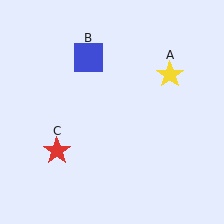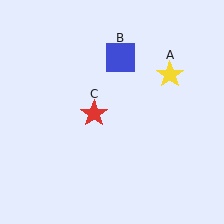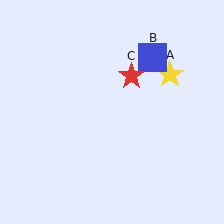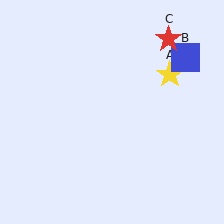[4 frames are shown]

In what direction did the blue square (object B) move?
The blue square (object B) moved right.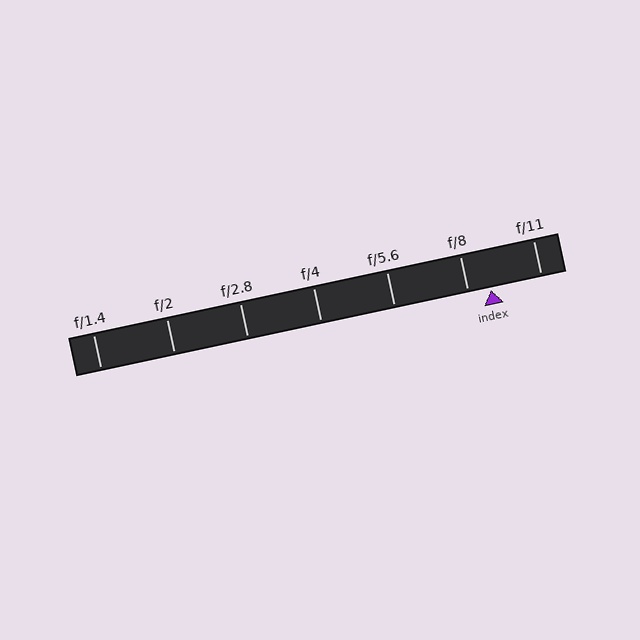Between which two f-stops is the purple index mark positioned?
The index mark is between f/8 and f/11.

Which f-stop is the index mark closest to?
The index mark is closest to f/8.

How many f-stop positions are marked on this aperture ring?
There are 7 f-stop positions marked.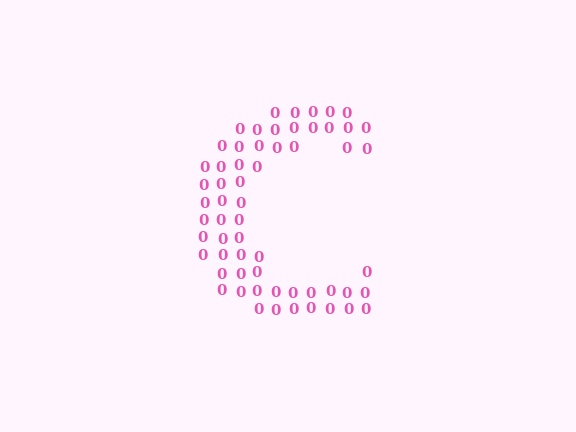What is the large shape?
The large shape is the letter C.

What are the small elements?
The small elements are digit 0's.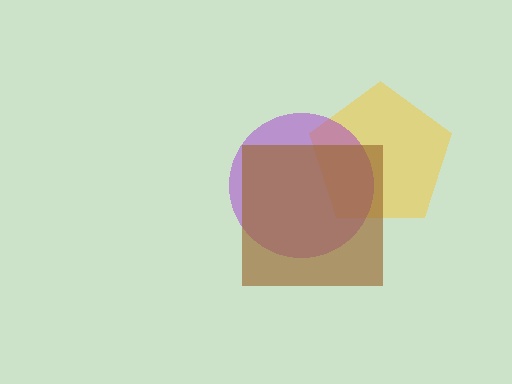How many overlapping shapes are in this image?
There are 3 overlapping shapes in the image.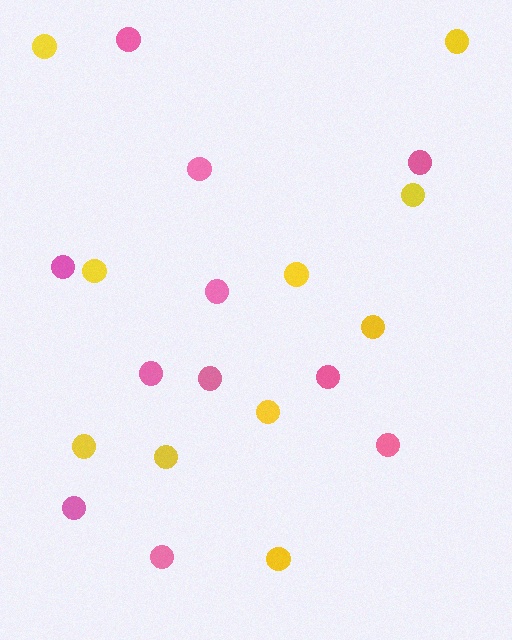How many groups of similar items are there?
There are 2 groups: one group of yellow circles (10) and one group of pink circles (11).